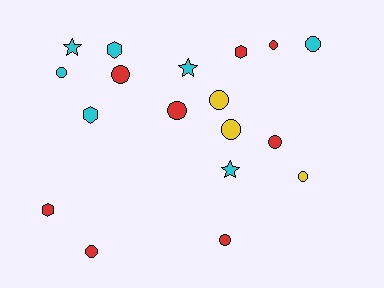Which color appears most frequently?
Red, with 8 objects.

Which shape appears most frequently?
Circle, with 11 objects.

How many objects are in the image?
There are 18 objects.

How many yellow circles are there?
There are 3 yellow circles.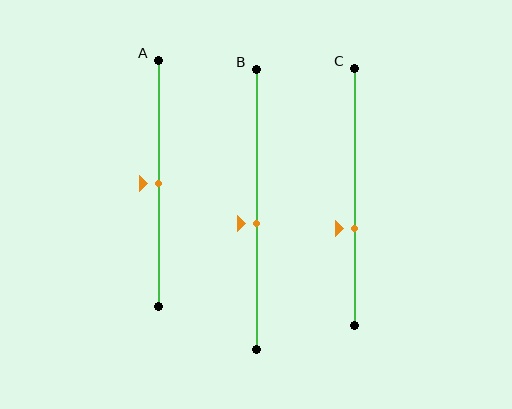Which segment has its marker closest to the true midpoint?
Segment A has its marker closest to the true midpoint.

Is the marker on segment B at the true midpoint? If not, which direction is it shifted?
No, the marker on segment B is shifted downward by about 5% of the segment length.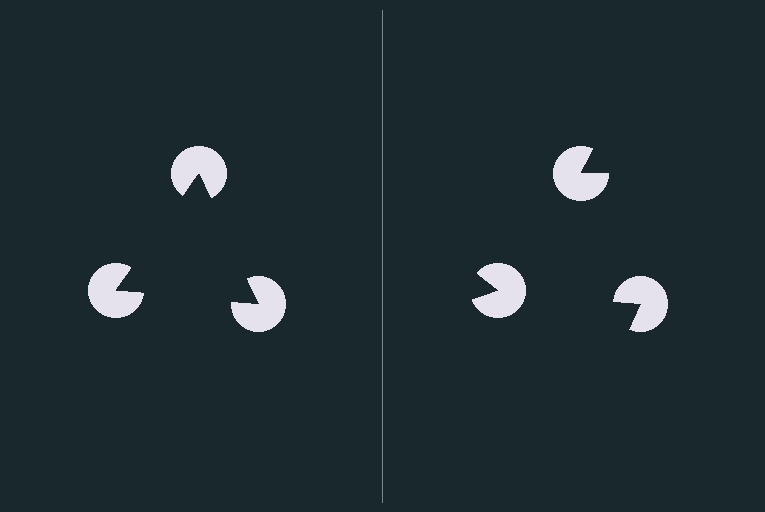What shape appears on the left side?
An illusory triangle.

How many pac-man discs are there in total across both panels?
6 — 3 on each side.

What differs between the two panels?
The pac-man discs are positioned identically on both sides; only the wedge orientations differ. On the left they align to a triangle; on the right they are misaligned.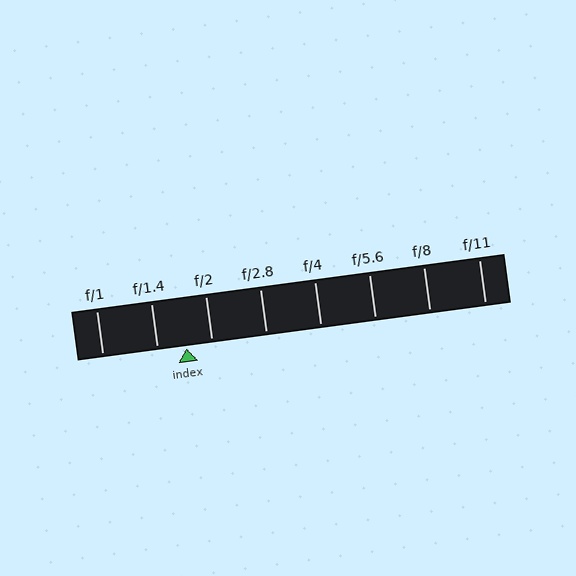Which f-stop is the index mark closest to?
The index mark is closest to f/2.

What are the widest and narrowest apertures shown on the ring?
The widest aperture shown is f/1 and the narrowest is f/11.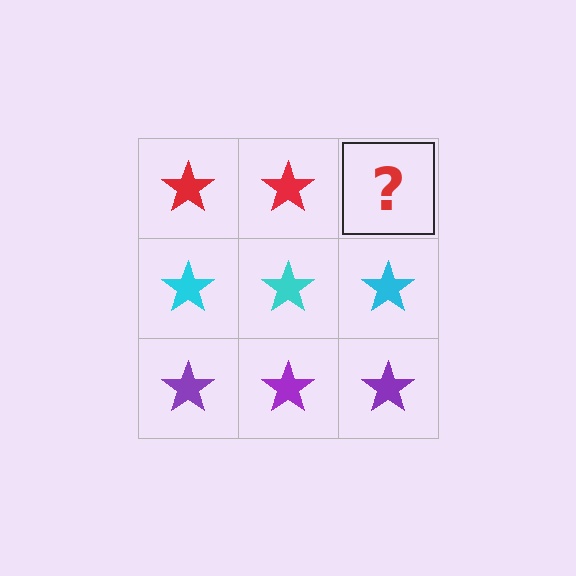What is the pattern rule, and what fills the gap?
The rule is that each row has a consistent color. The gap should be filled with a red star.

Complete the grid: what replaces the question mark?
The question mark should be replaced with a red star.